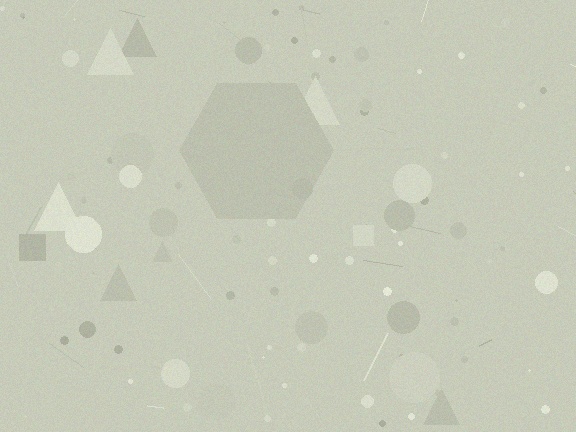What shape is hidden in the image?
A hexagon is hidden in the image.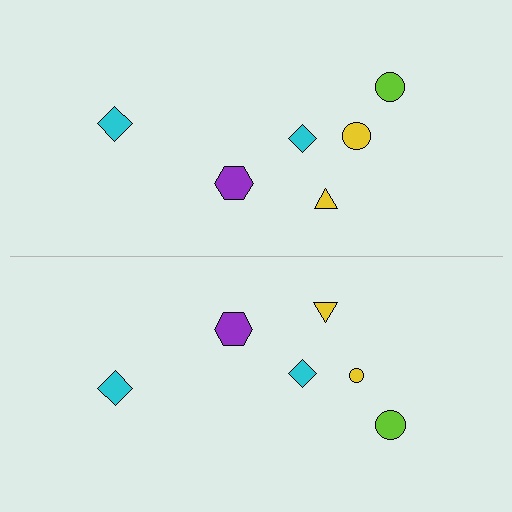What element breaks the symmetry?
The yellow circle on the bottom side has a different size than its mirror counterpart.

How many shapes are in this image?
There are 12 shapes in this image.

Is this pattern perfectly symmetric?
No, the pattern is not perfectly symmetric. The yellow circle on the bottom side has a different size than its mirror counterpart.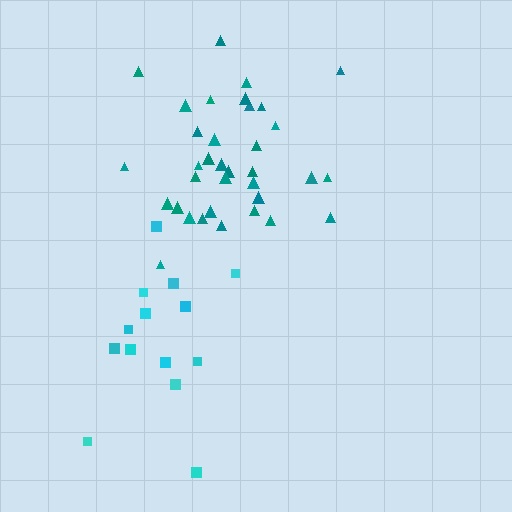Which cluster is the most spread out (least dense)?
Cyan.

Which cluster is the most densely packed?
Teal.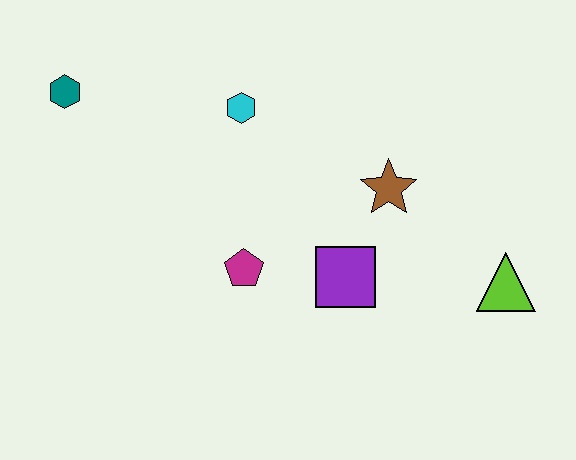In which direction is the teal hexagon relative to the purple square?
The teal hexagon is to the left of the purple square.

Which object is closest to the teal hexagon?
The cyan hexagon is closest to the teal hexagon.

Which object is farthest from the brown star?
The teal hexagon is farthest from the brown star.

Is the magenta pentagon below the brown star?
Yes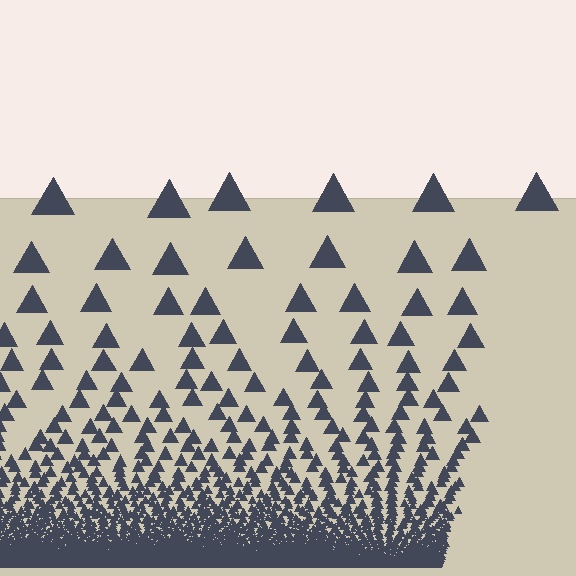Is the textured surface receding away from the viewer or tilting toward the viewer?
The surface appears to tilt toward the viewer. Texture elements get larger and sparser toward the top.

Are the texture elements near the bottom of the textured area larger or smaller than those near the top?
Smaller. The gradient is inverted — elements near the bottom are smaller and denser.